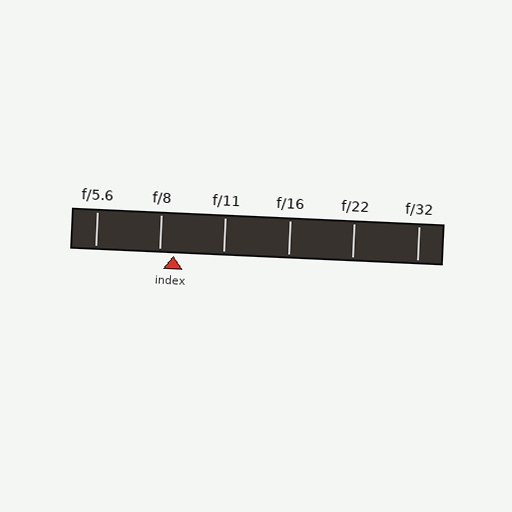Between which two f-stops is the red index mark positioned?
The index mark is between f/8 and f/11.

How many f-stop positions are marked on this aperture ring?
There are 6 f-stop positions marked.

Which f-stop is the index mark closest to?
The index mark is closest to f/8.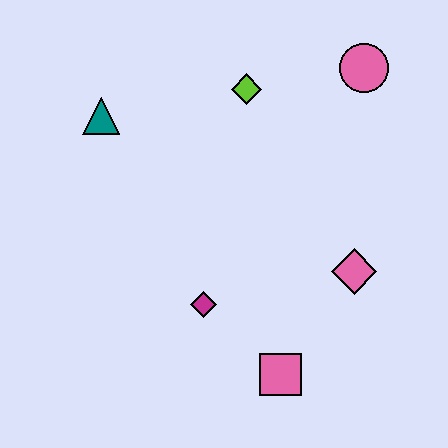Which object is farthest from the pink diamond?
The teal triangle is farthest from the pink diamond.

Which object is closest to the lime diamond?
The pink circle is closest to the lime diamond.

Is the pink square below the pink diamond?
Yes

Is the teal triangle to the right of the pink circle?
No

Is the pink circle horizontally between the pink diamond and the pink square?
No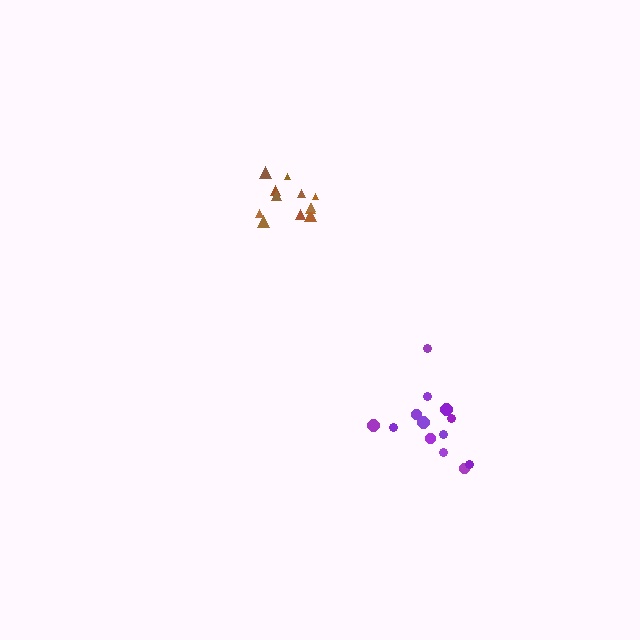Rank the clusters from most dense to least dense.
brown, purple.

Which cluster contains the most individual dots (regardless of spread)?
Purple (13).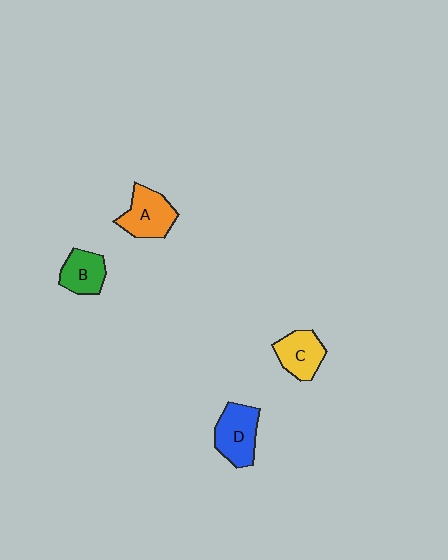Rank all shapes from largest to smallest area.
From largest to smallest: D (blue), A (orange), C (yellow), B (green).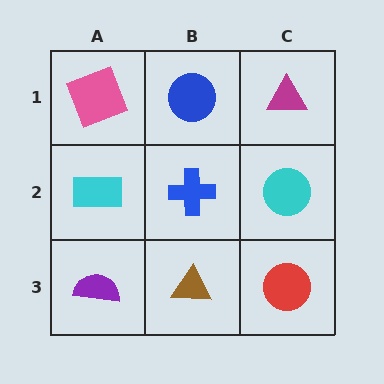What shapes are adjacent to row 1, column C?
A cyan circle (row 2, column C), a blue circle (row 1, column B).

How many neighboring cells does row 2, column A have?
3.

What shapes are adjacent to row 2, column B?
A blue circle (row 1, column B), a brown triangle (row 3, column B), a cyan rectangle (row 2, column A), a cyan circle (row 2, column C).